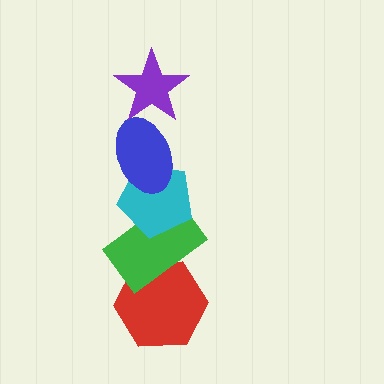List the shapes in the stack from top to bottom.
From top to bottom: the purple star, the blue ellipse, the cyan pentagon, the green rectangle, the red hexagon.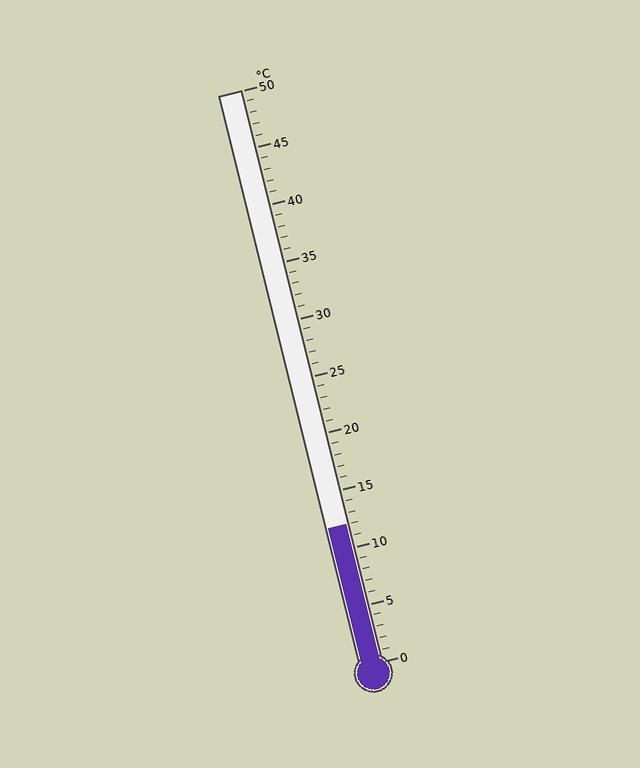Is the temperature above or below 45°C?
The temperature is below 45°C.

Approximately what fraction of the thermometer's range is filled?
The thermometer is filled to approximately 25% of its range.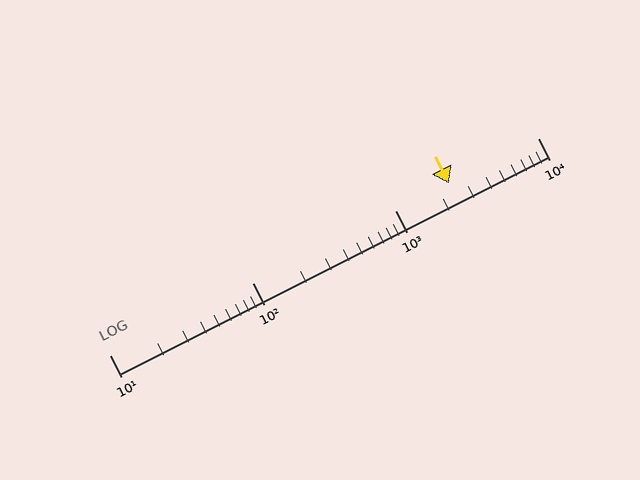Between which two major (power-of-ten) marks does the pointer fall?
The pointer is between 1000 and 10000.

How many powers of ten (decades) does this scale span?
The scale spans 3 decades, from 10 to 10000.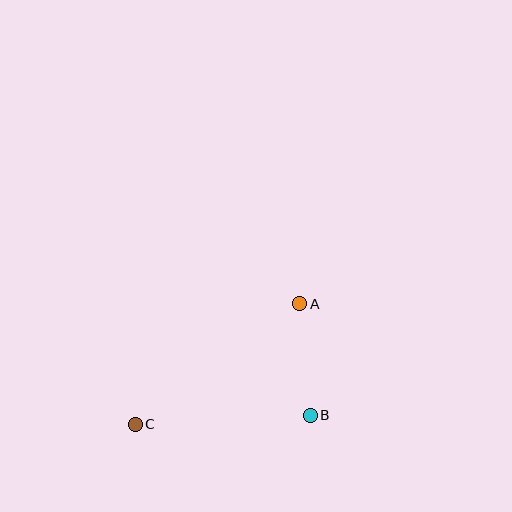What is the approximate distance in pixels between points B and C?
The distance between B and C is approximately 175 pixels.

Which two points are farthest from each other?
Points A and C are farthest from each other.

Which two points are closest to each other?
Points A and B are closest to each other.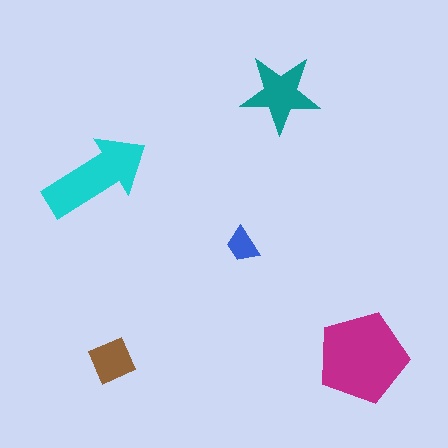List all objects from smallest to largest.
The blue trapezoid, the brown diamond, the teal star, the cyan arrow, the magenta pentagon.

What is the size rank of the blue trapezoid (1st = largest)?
5th.